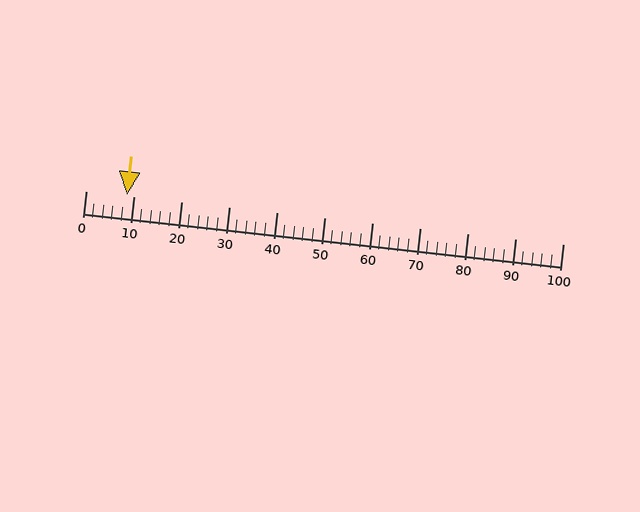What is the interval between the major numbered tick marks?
The major tick marks are spaced 10 units apart.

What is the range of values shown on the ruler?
The ruler shows values from 0 to 100.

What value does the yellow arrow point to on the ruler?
The yellow arrow points to approximately 9.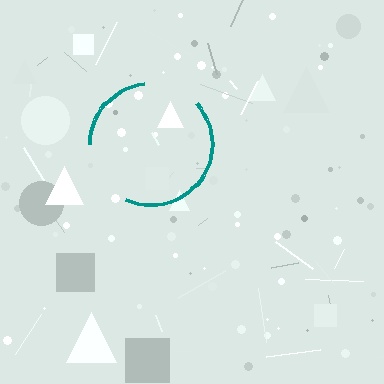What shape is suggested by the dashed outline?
The dashed outline suggests a circle.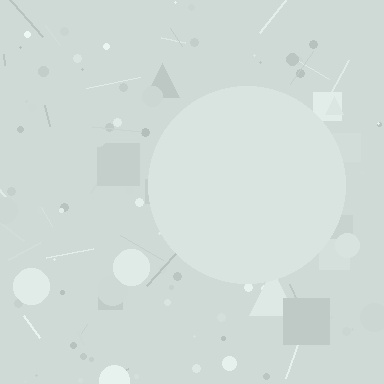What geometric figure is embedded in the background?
A circle is embedded in the background.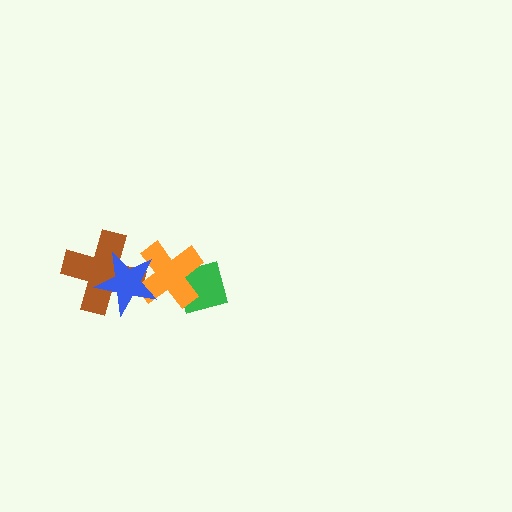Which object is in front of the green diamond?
The orange cross is in front of the green diamond.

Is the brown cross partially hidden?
Yes, it is partially covered by another shape.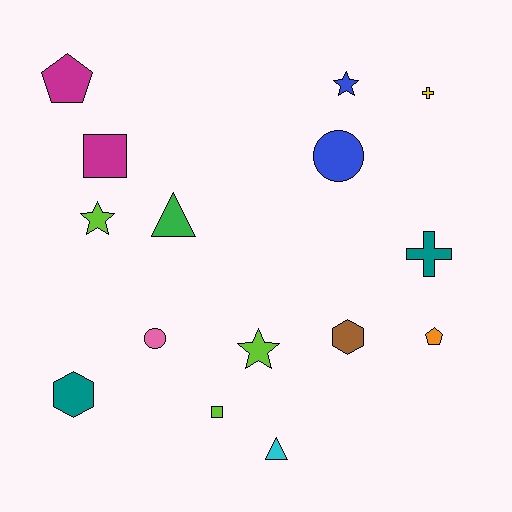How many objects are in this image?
There are 15 objects.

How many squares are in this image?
There are 2 squares.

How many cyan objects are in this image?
There is 1 cyan object.